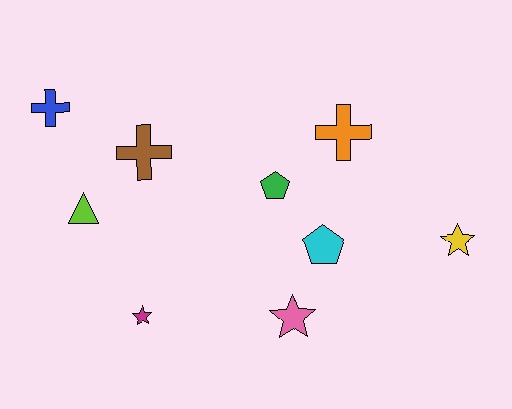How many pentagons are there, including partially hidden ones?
There are 2 pentagons.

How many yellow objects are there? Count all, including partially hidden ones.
There is 1 yellow object.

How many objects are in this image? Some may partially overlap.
There are 9 objects.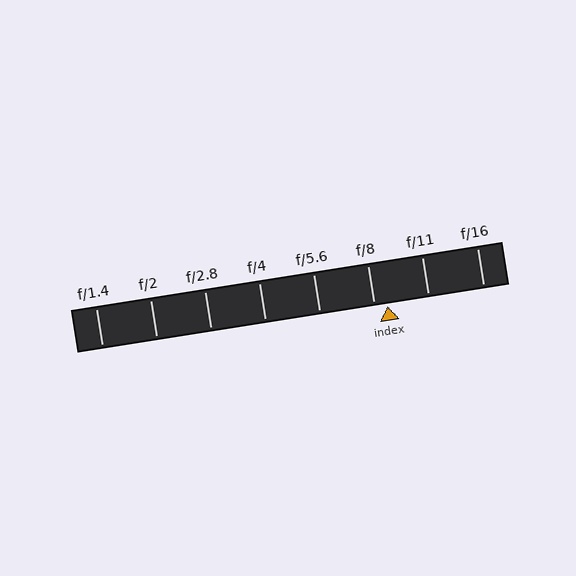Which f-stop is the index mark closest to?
The index mark is closest to f/8.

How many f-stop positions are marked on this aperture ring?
There are 8 f-stop positions marked.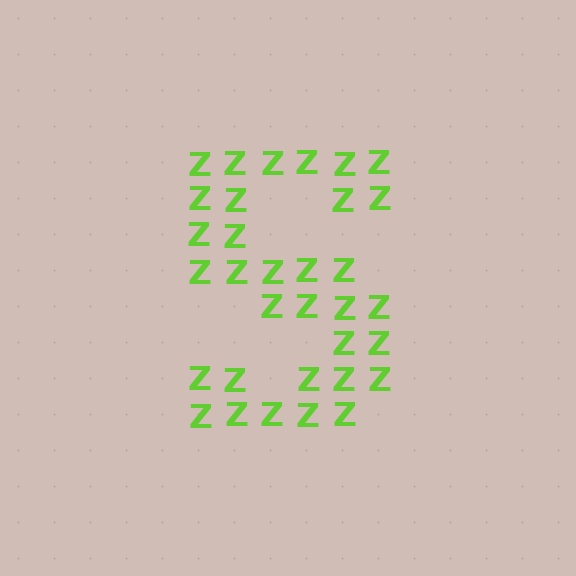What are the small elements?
The small elements are letter Z's.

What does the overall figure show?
The overall figure shows the letter S.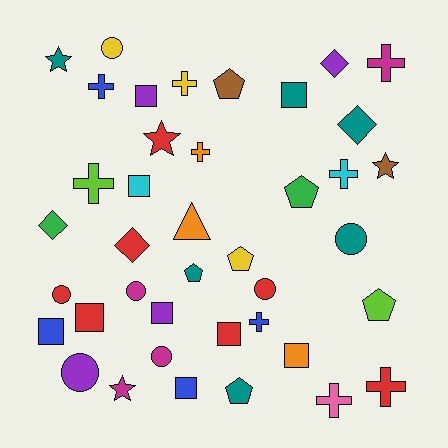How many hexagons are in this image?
There are no hexagons.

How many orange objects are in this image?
There are 3 orange objects.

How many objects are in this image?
There are 40 objects.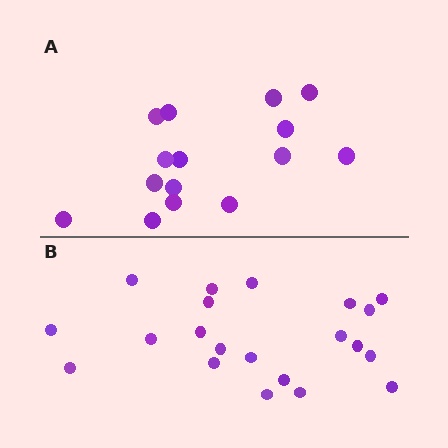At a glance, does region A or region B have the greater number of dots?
Region B (the bottom region) has more dots.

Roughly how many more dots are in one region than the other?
Region B has about 6 more dots than region A.